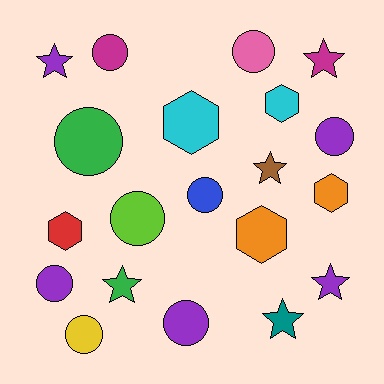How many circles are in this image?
There are 9 circles.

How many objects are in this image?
There are 20 objects.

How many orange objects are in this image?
There are 2 orange objects.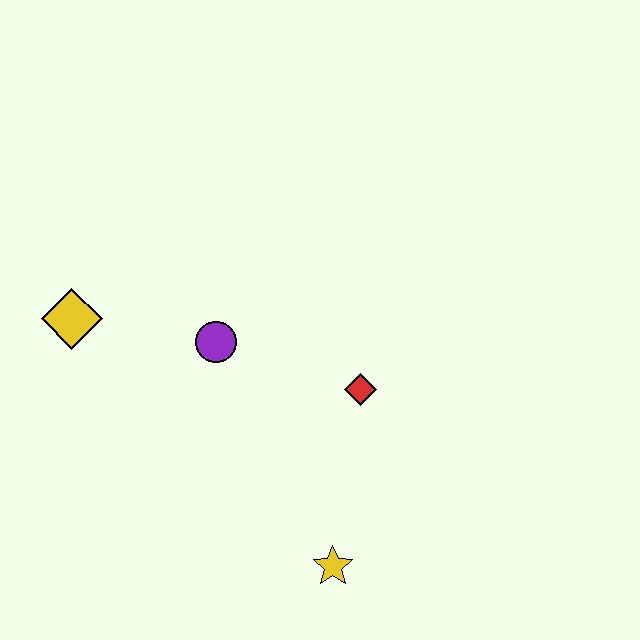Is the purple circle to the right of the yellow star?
No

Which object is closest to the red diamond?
The purple circle is closest to the red diamond.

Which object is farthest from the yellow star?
The yellow diamond is farthest from the yellow star.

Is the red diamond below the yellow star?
No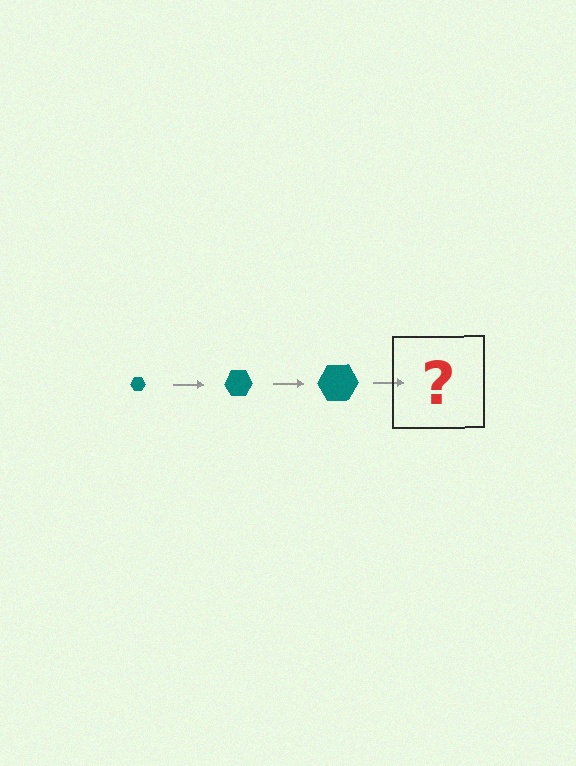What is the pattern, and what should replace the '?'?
The pattern is that the hexagon gets progressively larger each step. The '?' should be a teal hexagon, larger than the previous one.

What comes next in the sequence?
The next element should be a teal hexagon, larger than the previous one.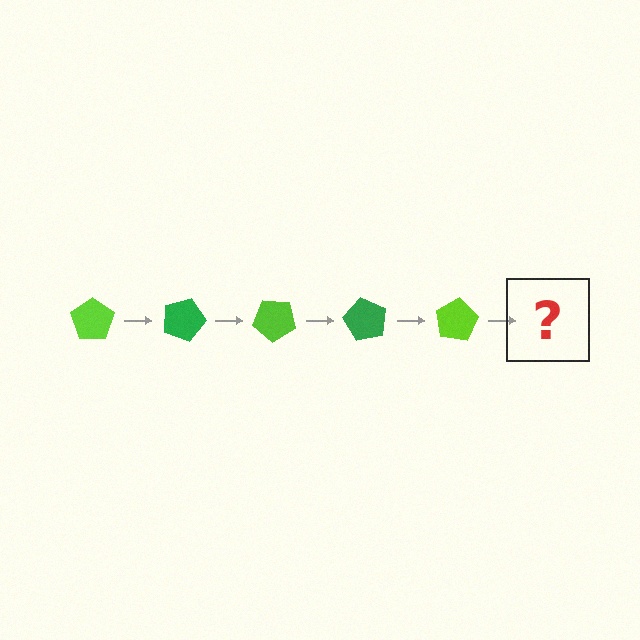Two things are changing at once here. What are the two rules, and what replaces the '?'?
The two rules are that it rotates 20 degrees each step and the color cycles through lime and green. The '?' should be a green pentagon, rotated 100 degrees from the start.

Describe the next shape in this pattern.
It should be a green pentagon, rotated 100 degrees from the start.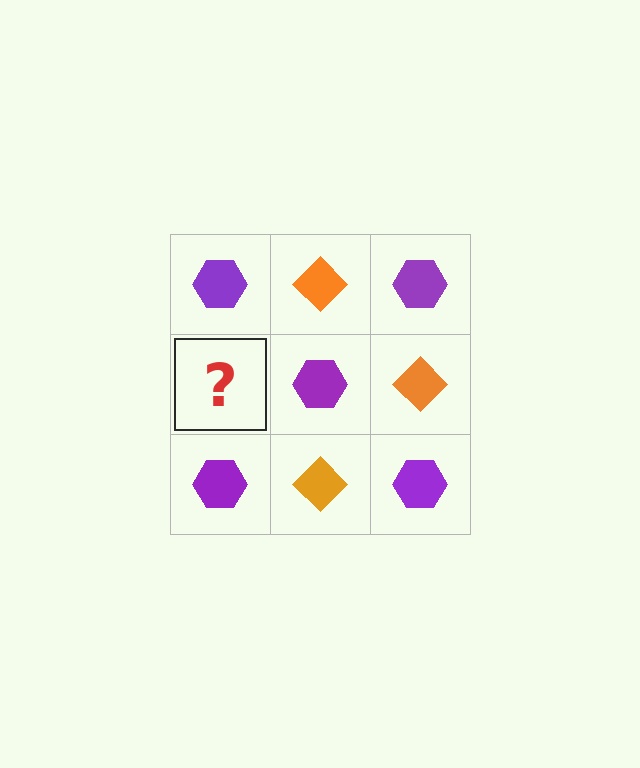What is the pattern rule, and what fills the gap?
The rule is that it alternates purple hexagon and orange diamond in a checkerboard pattern. The gap should be filled with an orange diamond.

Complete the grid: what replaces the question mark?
The question mark should be replaced with an orange diamond.